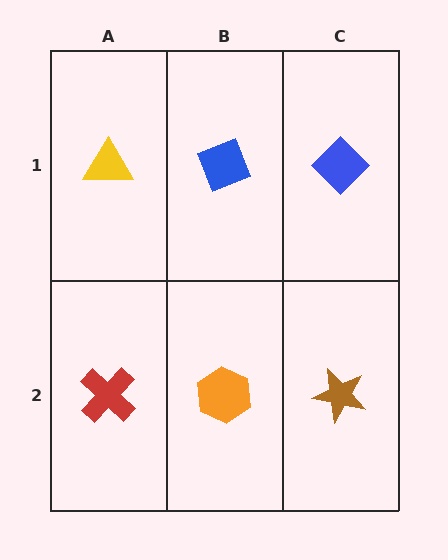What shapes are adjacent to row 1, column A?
A red cross (row 2, column A), a blue diamond (row 1, column B).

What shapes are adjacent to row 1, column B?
An orange hexagon (row 2, column B), a yellow triangle (row 1, column A), a blue diamond (row 1, column C).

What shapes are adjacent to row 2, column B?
A blue diamond (row 1, column B), a red cross (row 2, column A), a brown star (row 2, column C).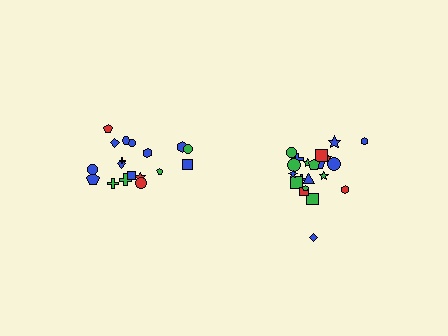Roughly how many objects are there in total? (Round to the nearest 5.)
Roughly 40 objects in total.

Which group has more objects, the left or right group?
The right group.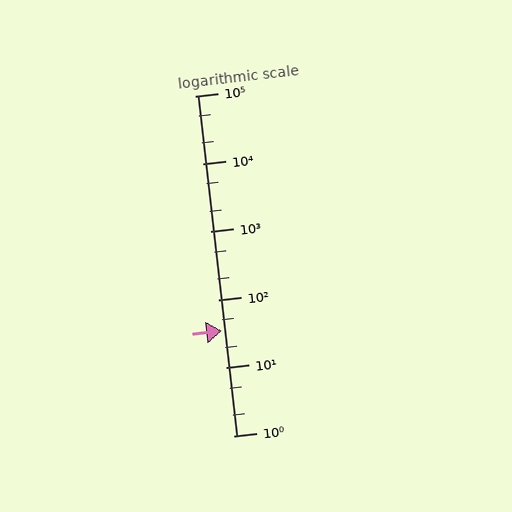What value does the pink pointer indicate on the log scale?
The pointer indicates approximately 35.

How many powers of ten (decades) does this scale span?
The scale spans 5 decades, from 1 to 100000.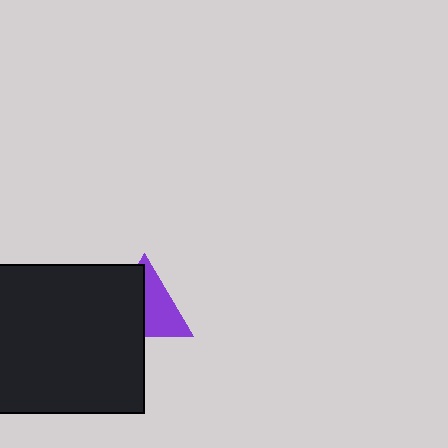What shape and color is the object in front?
The object in front is a black rectangle.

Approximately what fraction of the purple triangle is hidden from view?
Roughly 50% of the purple triangle is hidden behind the black rectangle.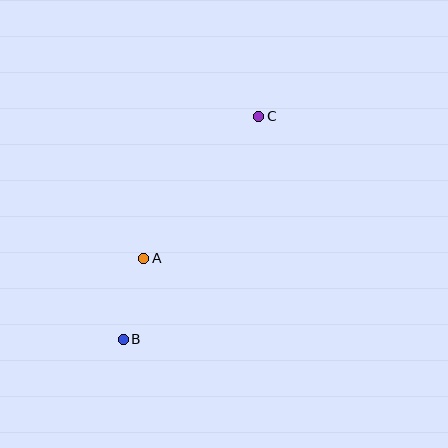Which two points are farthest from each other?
Points B and C are farthest from each other.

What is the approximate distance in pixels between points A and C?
The distance between A and C is approximately 183 pixels.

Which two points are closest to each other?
Points A and B are closest to each other.